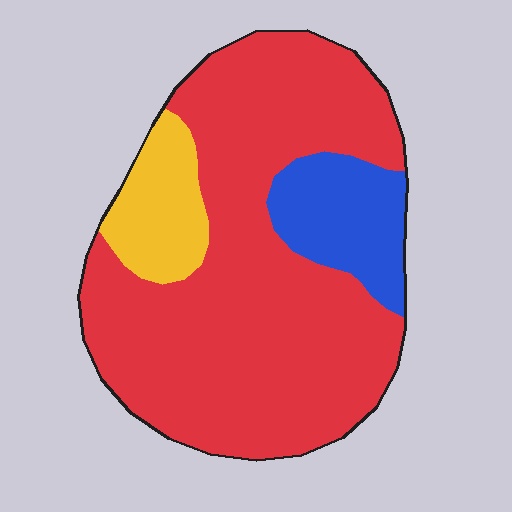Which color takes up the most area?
Red, at roughly 75%.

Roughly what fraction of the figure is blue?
Blue takes up less than a sixth of the figure.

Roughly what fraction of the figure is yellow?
Yellow takes up about one eighth (1/8) of the figure.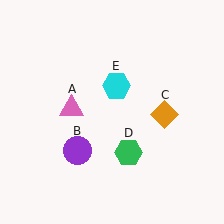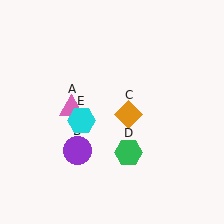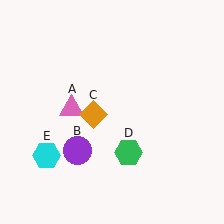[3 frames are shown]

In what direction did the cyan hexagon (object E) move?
The cyan hexagon (object E) moved down and to the left.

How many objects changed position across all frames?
2 objects changed position: orange diamond (object C), cyan hexagon (object E).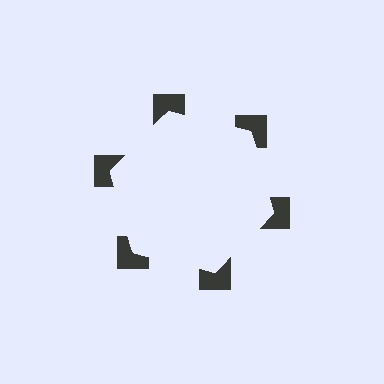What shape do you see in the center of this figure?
An illusory hexagon — its edges are inferred from the aligned wedge cuts in the notched squares, not physically drawn.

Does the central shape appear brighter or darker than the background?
It typically appears slightly brighter than the background, even though no actual brightness change is drawn.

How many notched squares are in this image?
There are 6 — one at each vertex of the illusory hexagon.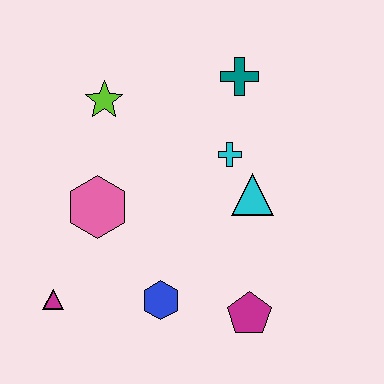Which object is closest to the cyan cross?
The cyan triangle is closest to the cyan cross.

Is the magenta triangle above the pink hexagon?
No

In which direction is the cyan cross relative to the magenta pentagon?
The cyan cross is above the magenta pentagon.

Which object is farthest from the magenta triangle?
The teal cross is farthest from the magenta triangle.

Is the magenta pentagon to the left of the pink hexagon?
No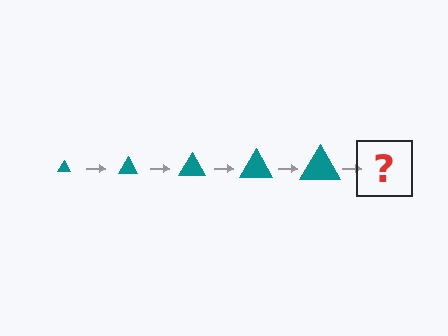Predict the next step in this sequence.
The next step is a teal triangle, larger than the previous one.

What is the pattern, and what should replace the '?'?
The pattern is that the triangle gets progressively larger each step. The '?' should be a teal triangle, larger than the previous one.